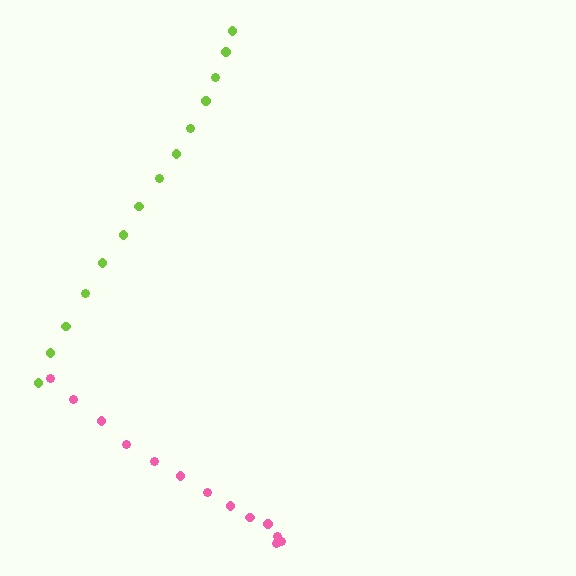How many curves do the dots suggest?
There are 2 distinct paths.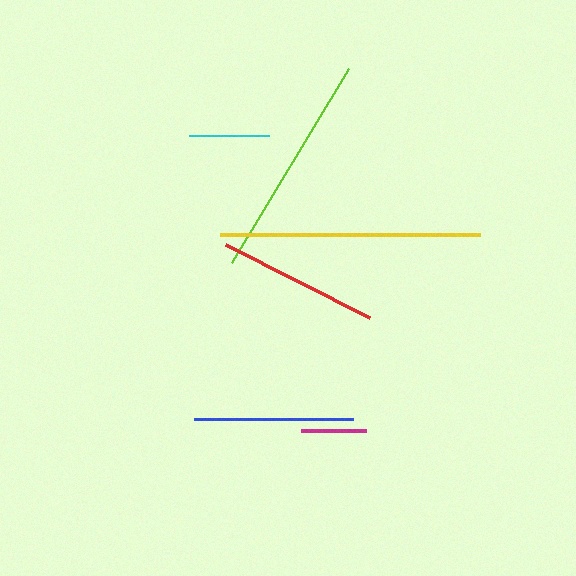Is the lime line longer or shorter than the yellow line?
The yellow line is longer than the lime line.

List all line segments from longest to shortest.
From longest to shortest: yellow, lime, red, blue, cyan, magenta.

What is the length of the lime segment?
The lime segment is approximately 226 pixels long.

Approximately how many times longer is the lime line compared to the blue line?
The lime line is approximately 1.4 times the length of the blue line.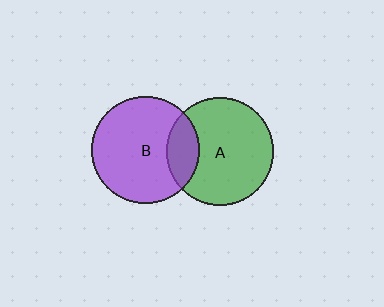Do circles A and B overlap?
Yes.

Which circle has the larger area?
Circle A (green).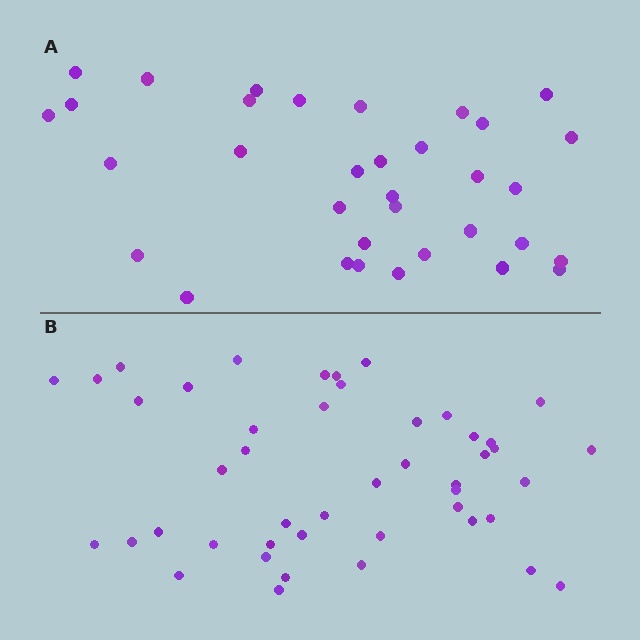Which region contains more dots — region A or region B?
Region B (the bottom region) has more dots.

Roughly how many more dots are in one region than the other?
Region B has roughly 12 or so more dots than region A.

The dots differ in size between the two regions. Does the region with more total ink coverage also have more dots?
No. Region A has more total ink coverage because its dots are larger, but region B actually contains more individual dots. Total area can be misleading — the number of items is what matters here.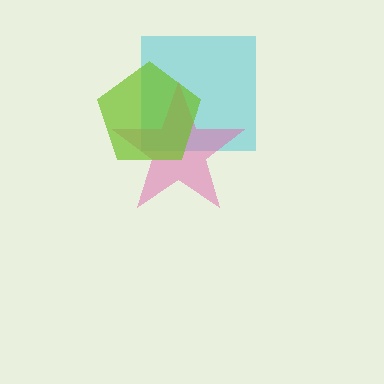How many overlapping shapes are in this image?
There are 3 overlapping shapes in the image.